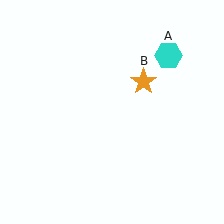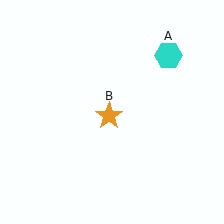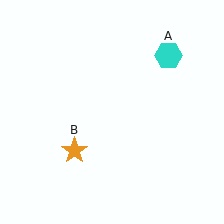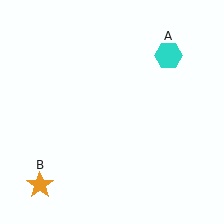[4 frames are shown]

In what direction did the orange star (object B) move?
The orange star (object B) moved down and to the left.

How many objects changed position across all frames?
1 object changed position: orange star (object B).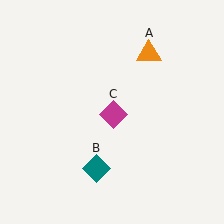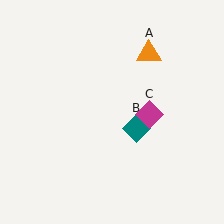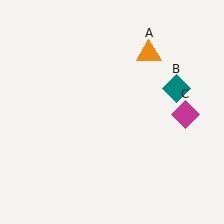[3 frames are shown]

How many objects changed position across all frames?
2 objects changed position: teal diamond (object B), magenta diamond (object C).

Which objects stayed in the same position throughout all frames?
Orange triangle (object A) remained stationary.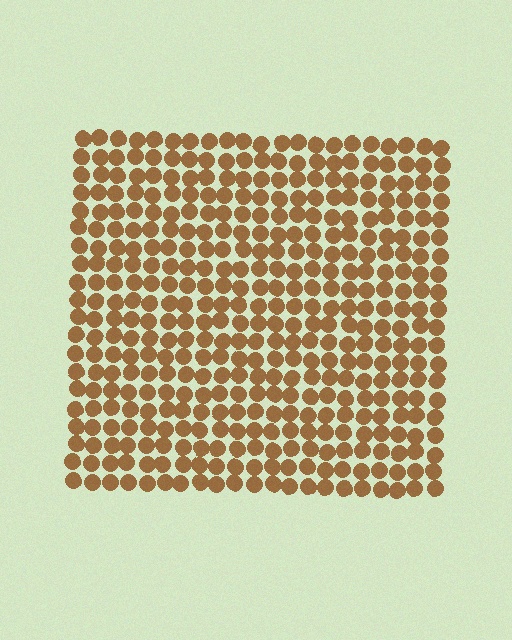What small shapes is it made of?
It is made of small circles.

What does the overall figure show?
The overall figure shows a square.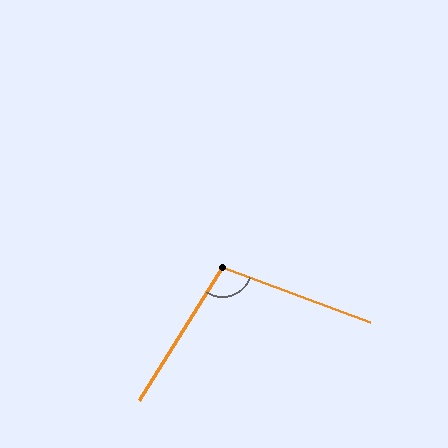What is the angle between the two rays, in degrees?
Approximately 101 degrees.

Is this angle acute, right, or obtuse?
It is obtuse.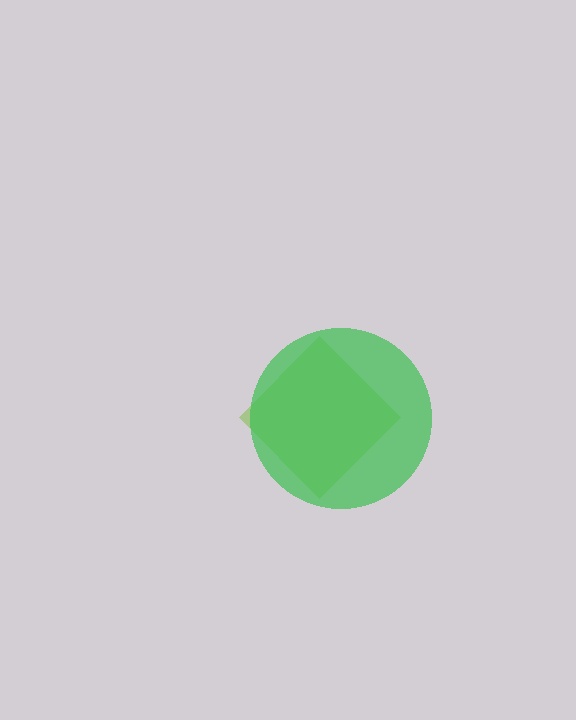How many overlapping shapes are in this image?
There are 2 overlapping shapes in the image.